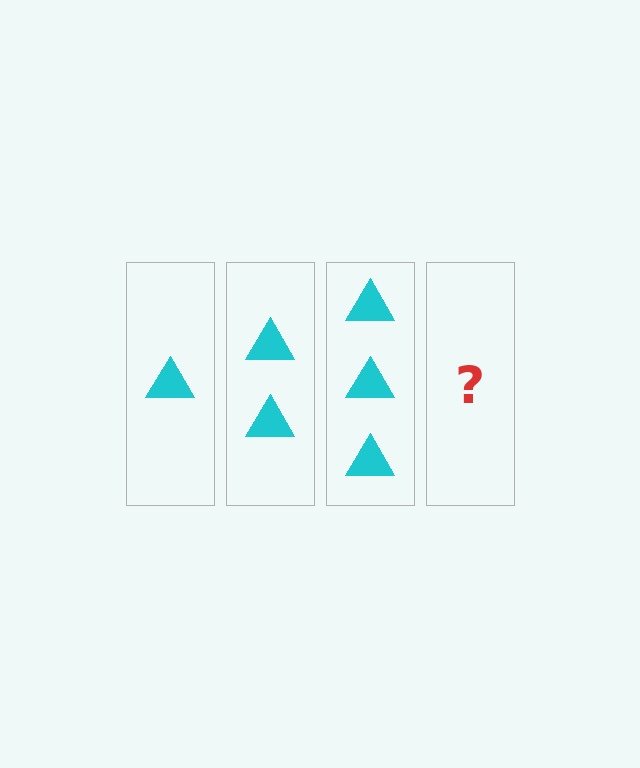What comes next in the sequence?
The next element should be 4 triangles.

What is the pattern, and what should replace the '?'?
The pattern is that each step adds one more triangle. The '?' should be 4 triangles.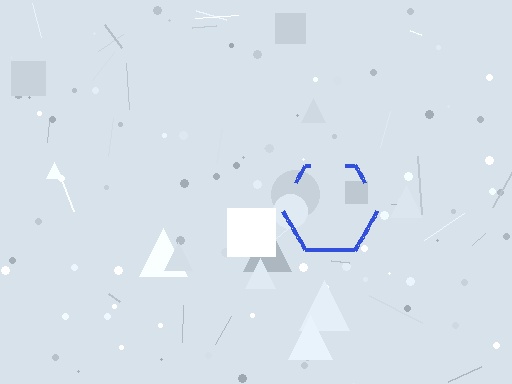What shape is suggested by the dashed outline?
The dashed outline suggests a hexagon.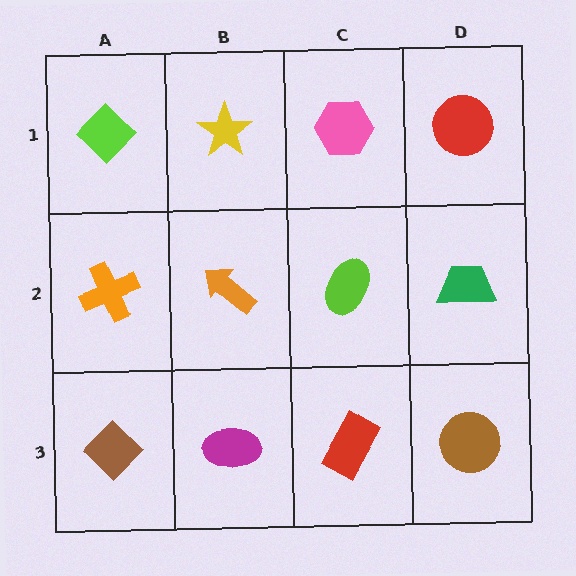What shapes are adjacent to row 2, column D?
A red circle (row 1, column D), a brown circle (row 3, column D), a lime ellipse (row 2, column C).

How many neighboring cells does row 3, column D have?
2.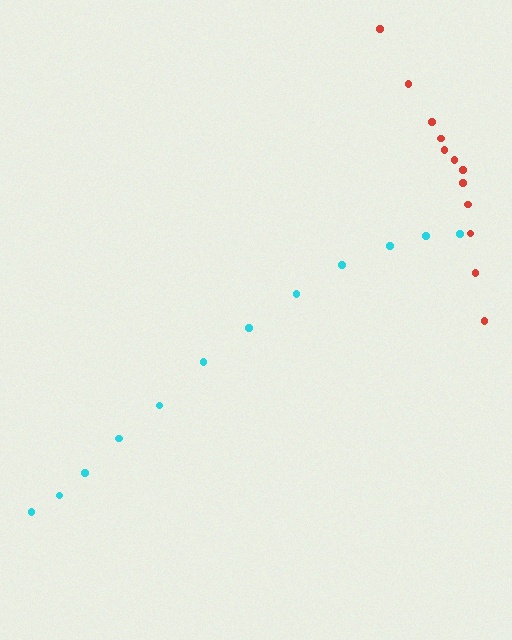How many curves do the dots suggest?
There are 2 distinct paths.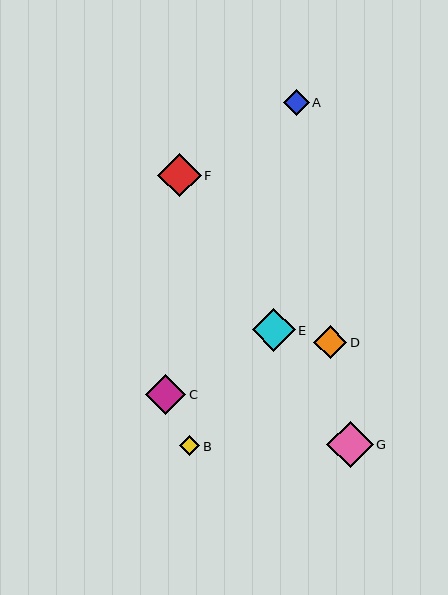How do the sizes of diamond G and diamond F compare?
Diamond G and diamond F are approximately the same size.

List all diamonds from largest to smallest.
From largest to smallest: G, F, E, C, D, A, B.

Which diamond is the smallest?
Diamond B is the smallest with a size of approximately 20 pixels.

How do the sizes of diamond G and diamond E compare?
Diamond G and diamond E are approximately the same size.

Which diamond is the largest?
Diamond G is the largest with a size of approximately 46 pixels.